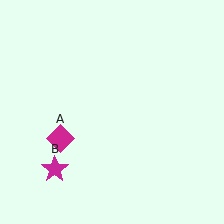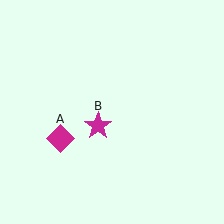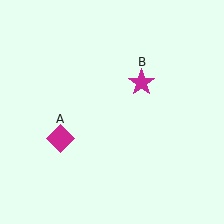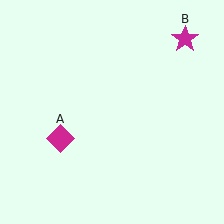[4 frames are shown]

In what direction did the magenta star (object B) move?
The magenta star (object B) moved up and to the right.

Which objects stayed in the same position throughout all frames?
Magenta diamond (object A) remained stationary.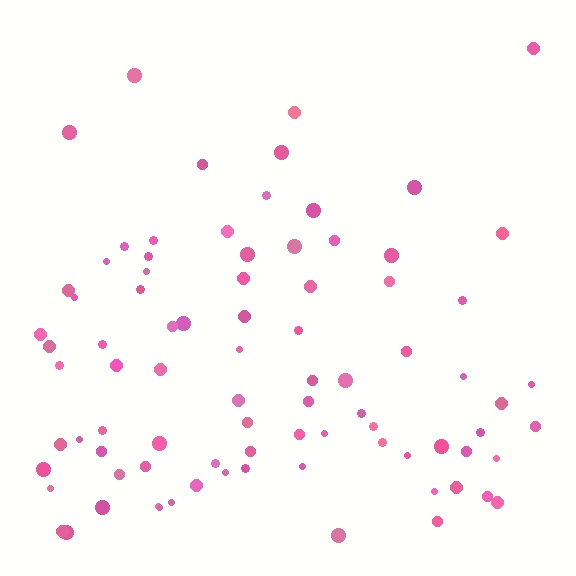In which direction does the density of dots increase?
From top to bottom, with the bottom side densest.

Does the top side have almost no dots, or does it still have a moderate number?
Still a moderate number, just noticeably fewer than the bottom.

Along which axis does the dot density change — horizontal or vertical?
Vertical.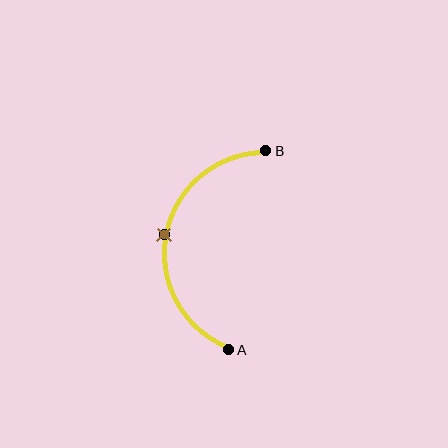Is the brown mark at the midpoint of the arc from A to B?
Yes. The brown mark lies on the arc at equal arc-length from both A and B — it is the arc midpoint.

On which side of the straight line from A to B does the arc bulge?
The arc bulges to the left of the straight line connecting A and B.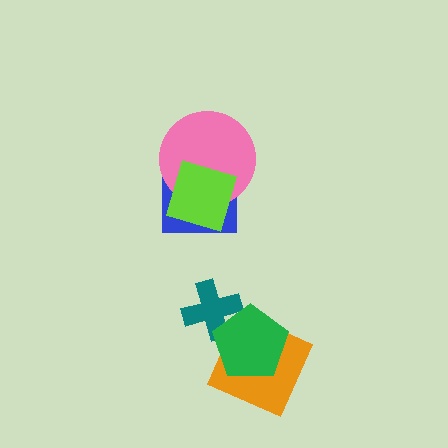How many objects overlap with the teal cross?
1 object overlaps with the teal cross.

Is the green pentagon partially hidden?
No, no other shape covers it.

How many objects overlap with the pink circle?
2 objects overlap with the pink circle.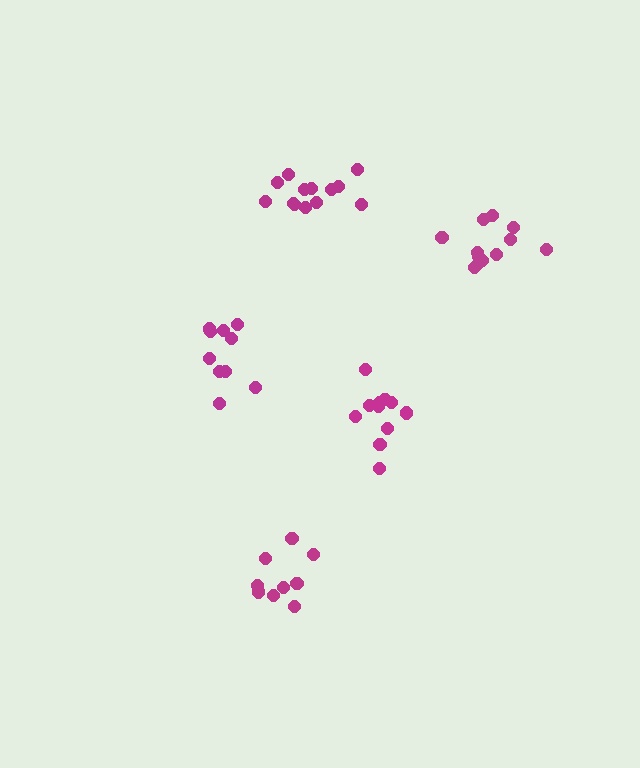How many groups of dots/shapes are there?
There are 5 groups.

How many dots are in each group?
Group 1: 10 dots, Group 2: 9 dots, Group 3: 13 dots, Group 4: 13 dots, Group 5: 11 dots (56 total).